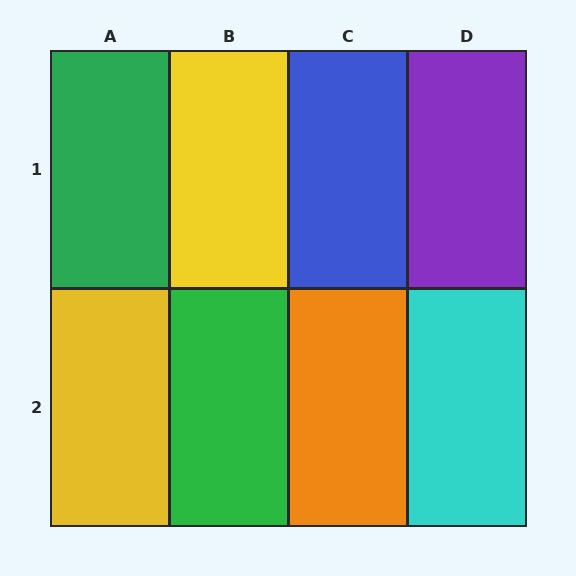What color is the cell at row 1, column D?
Purple.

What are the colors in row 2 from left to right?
Yellow, green, orange, cyan.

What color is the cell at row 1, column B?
Yellow.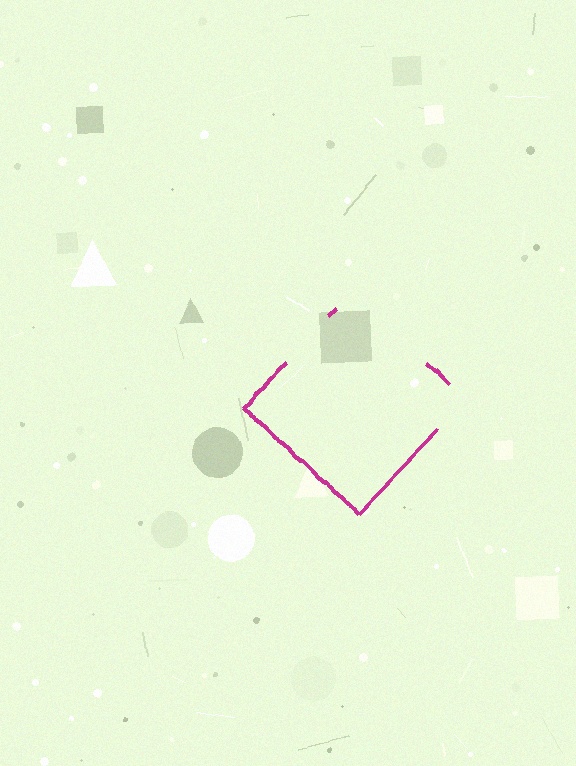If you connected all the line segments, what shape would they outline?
They would outline a diamond.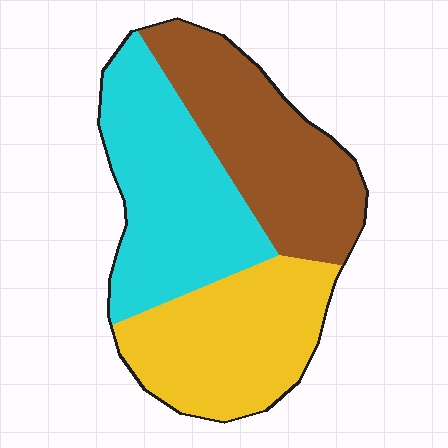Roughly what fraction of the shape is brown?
Brown takes up about one third (1/3) of the shape.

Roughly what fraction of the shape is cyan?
Cyan takes up between a third and a half of the shape.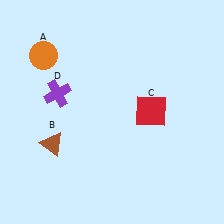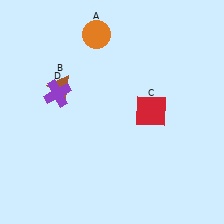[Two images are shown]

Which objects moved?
The objects that moved are: the orange circle (A), the brown triangle (B).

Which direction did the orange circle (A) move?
The orange circle (A) moved right.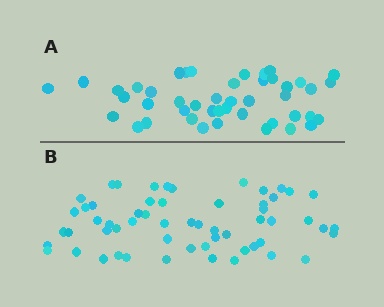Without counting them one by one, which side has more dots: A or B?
Region B (the bottom region) has more dots.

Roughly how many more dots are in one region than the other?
Region B has approximately 15 more dots than region A.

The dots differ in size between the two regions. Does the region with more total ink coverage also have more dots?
No. Region A has more total ink coverage because its dots are larger, but region B actually contains more individual dots. Total area can be misleading — the number of items is what matters here.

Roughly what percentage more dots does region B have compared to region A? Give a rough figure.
About 30% more.